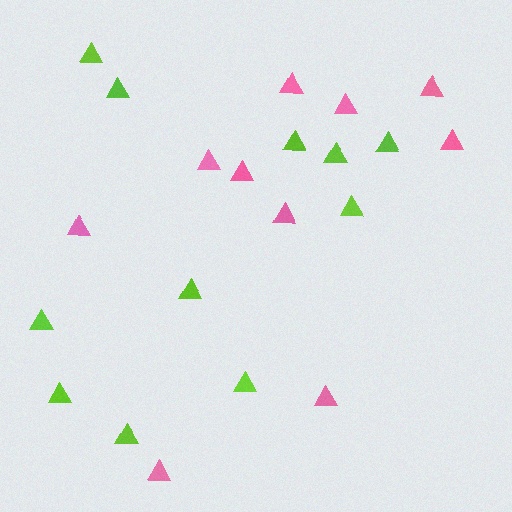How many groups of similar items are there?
There are 2 groups: one group of pink triangles (10) and one group of lime triangles (11).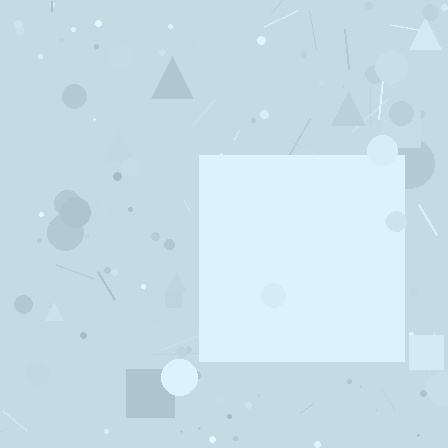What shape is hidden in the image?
A square is hidden in the image.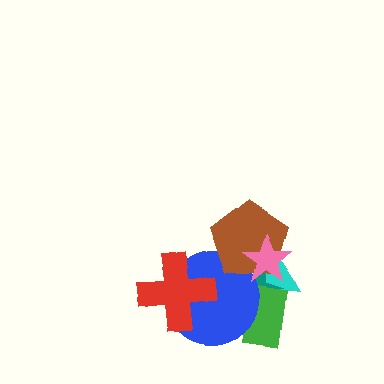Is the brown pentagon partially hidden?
Yes, it is partially covered by another shape.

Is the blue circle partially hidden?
Yes, it is partially covered by another shape.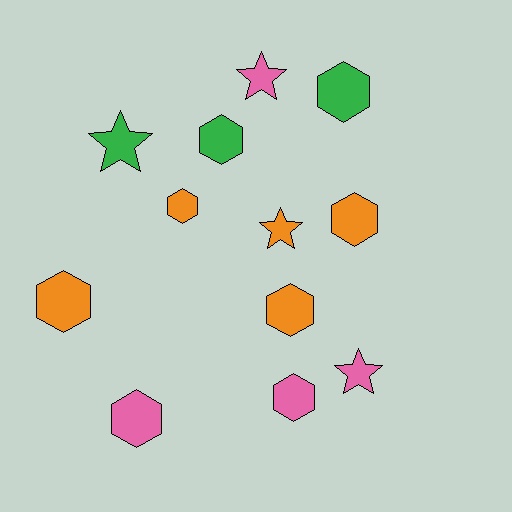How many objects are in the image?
There are 12 objects.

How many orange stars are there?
There is 1 orange star.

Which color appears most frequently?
Orange, with 5 objects.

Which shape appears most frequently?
Hexagon, with 8 objects.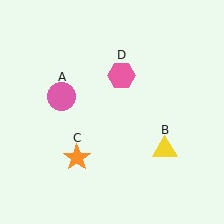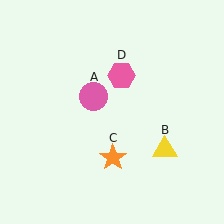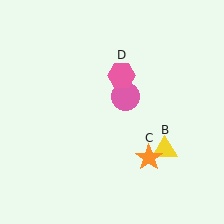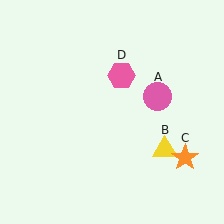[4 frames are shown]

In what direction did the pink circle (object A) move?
The pink circle (object A) moved right.